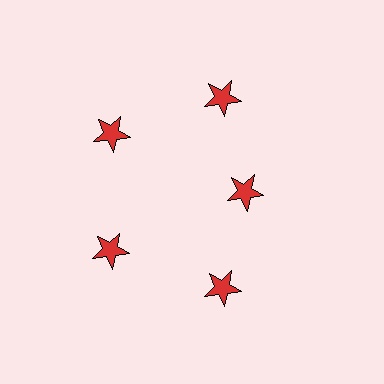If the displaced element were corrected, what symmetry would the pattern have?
It would have 5-fold rotational symmetry — the pattern would map onto itself every 72 degrees.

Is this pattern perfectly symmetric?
No. The 5 red stars are arranged in a ring, but one element near the 3 o'clock position is pulled inward toward the center, breaking the 5-fold rotational symmetry.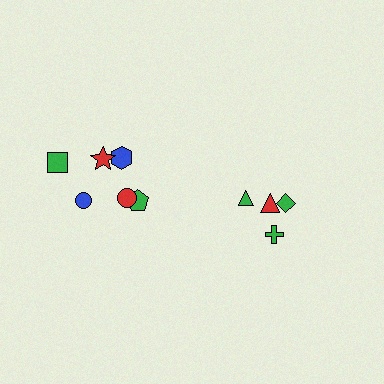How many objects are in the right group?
There are 4 objects.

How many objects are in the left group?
There are 6 objects.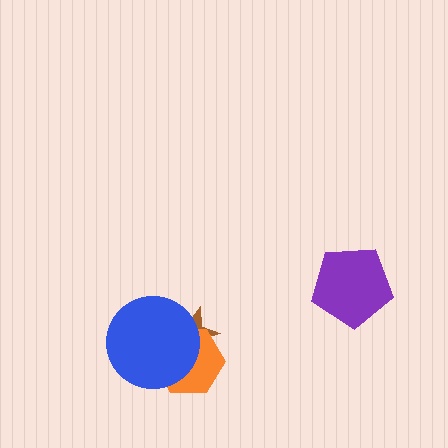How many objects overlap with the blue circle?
2 objects overlap with the blue circle.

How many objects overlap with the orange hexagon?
2 objects overlap with the orange hexagon.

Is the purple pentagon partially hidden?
No, no other shape covers it.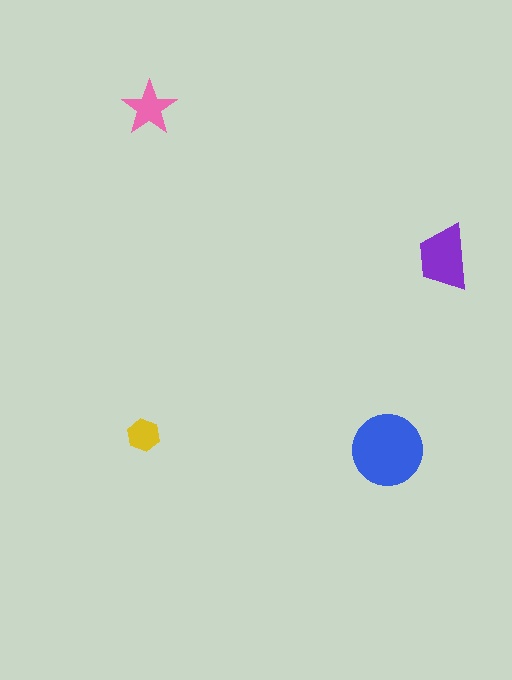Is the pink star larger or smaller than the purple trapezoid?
Smaller.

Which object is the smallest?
The yellow hexagon.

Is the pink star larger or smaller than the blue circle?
Smaller.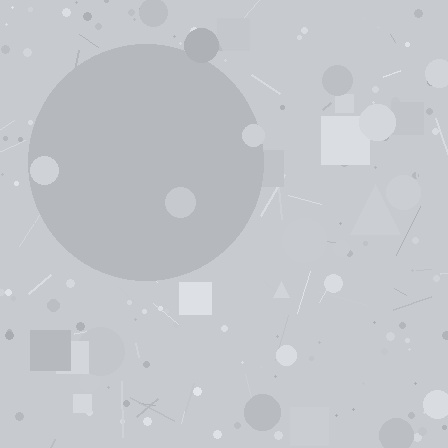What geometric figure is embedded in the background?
A circle is embedded in the background.